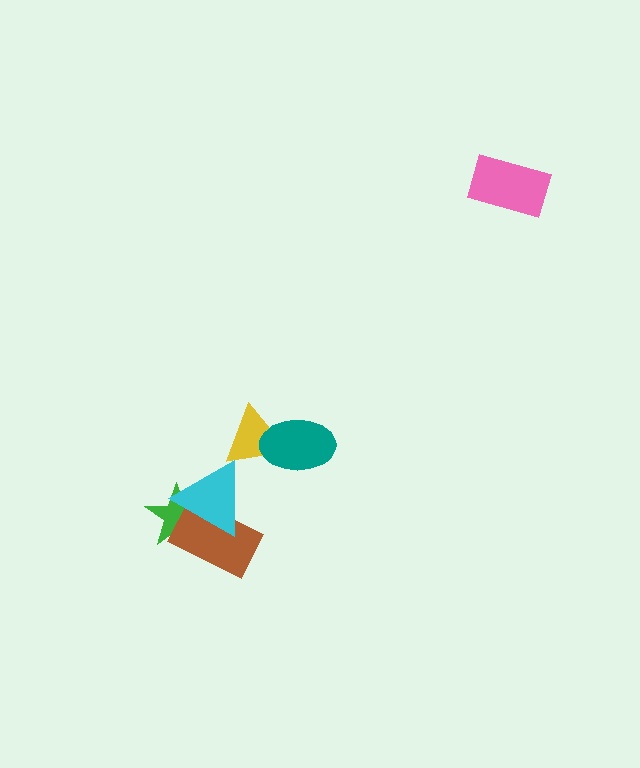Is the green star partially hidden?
Yes, it is partially covered by another shape.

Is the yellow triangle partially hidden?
Yes, it is partially covered by another shape.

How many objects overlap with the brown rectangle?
2 objects overlap with the brown rectangle.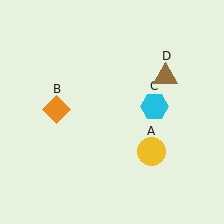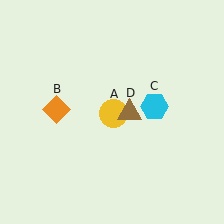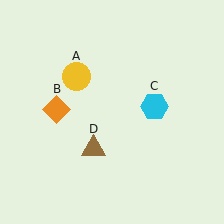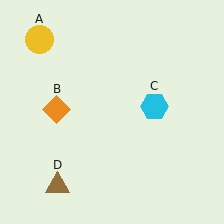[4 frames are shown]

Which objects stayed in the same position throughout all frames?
Orange diamond (object B) and cyan hexagon (object C) remained stationary.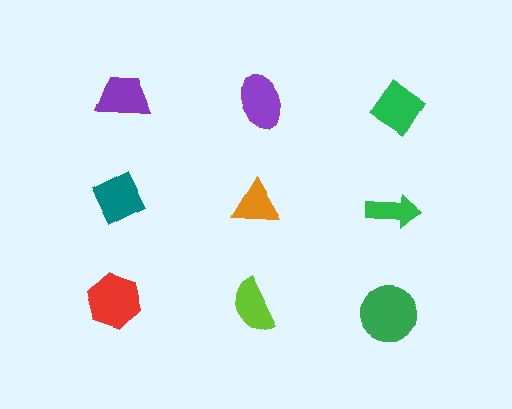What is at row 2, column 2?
An orange triangle.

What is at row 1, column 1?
A purple trapezoid.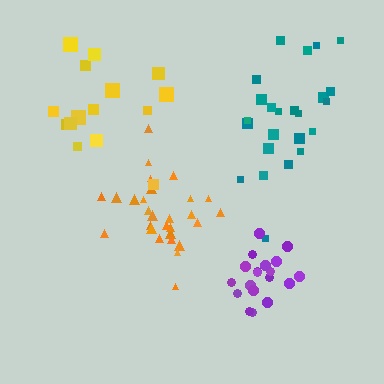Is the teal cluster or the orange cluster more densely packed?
Orange.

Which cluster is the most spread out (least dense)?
Yellow.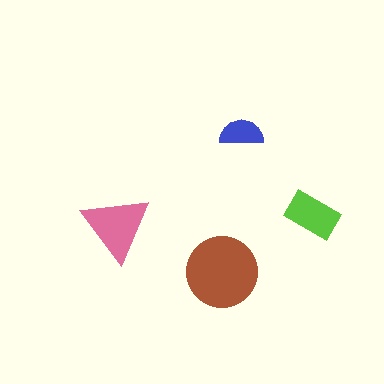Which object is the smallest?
The blue semicircle.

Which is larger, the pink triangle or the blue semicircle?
The pink triangle.